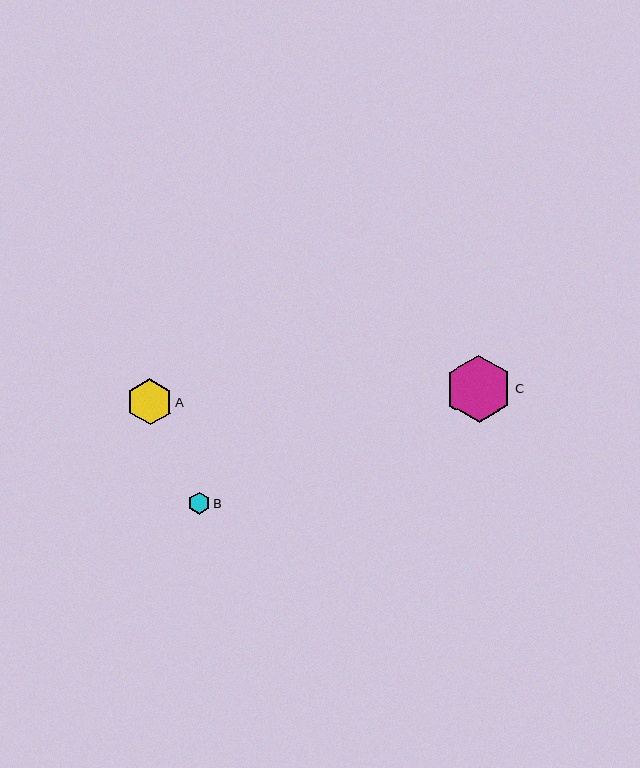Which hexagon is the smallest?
Hexagon B is the smallest with a size of approximately 22 pixels.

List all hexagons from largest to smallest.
From largest to smallest: C, A, B.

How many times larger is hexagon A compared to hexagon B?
Hexagon A is approximately 2.1 times the size of hexagon B.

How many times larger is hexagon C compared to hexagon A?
Hexagon C is approximately 1.5 times the size of hexagon A.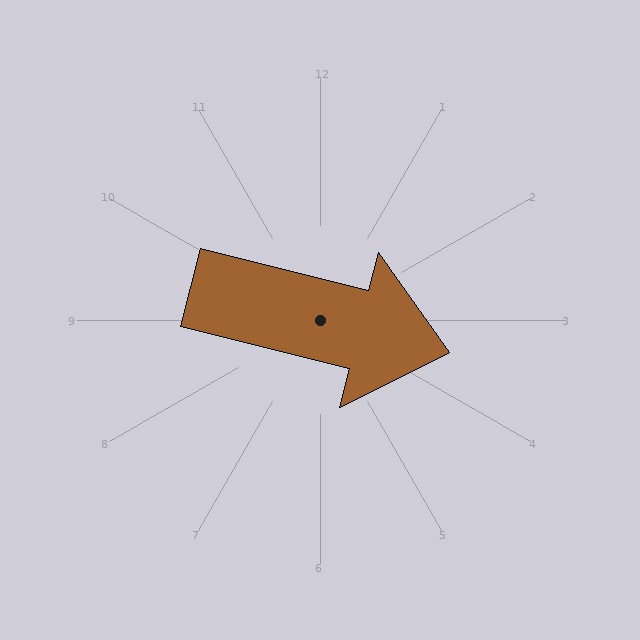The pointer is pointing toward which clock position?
Roughly 3 o'clock.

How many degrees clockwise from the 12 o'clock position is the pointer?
Approximately 104 degrees.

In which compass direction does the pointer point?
East.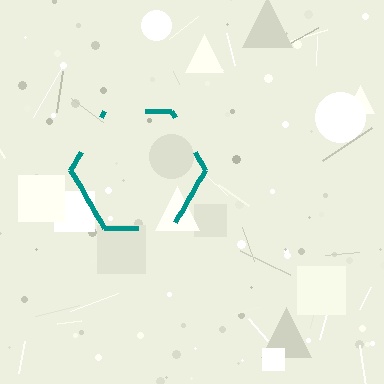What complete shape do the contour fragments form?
The contour fragments form a hexagon.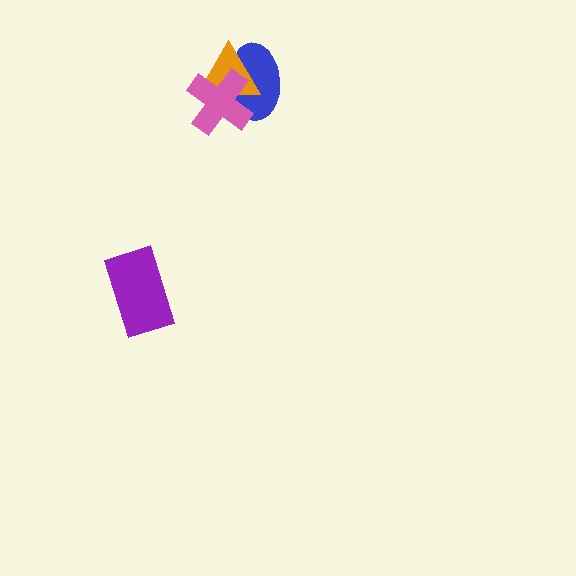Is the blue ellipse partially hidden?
Yes, it is partially covered by another shape.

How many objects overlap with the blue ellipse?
2 objects overlap with the blue ellipse.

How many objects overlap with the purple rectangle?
0 objects overlap with the purple rectangle.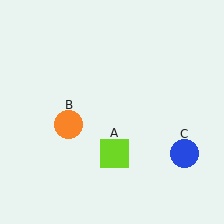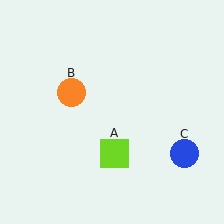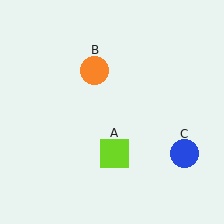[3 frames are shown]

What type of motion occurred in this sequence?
The orange circle (object B) rotated clockwise around the center of the scene.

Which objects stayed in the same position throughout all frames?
Lime square (object A) and blue circle (object C) remained stationary.